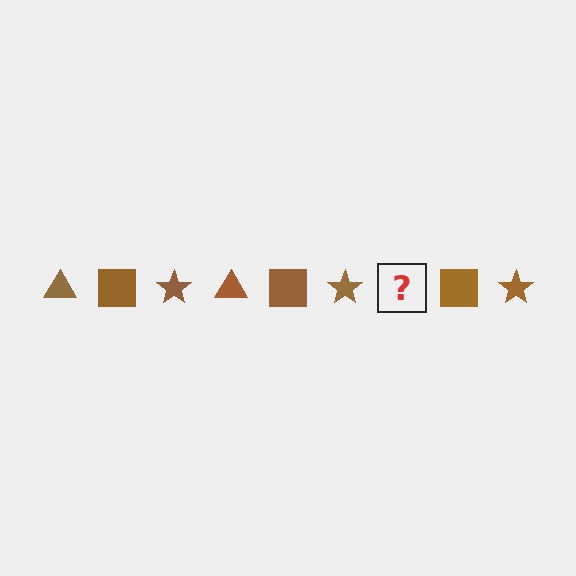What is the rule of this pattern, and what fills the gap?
The rule is that the pattern cycles through triangle, square, star shapes in brown. The gap should be filled with a brown triangle.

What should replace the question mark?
The question mark should be replaced with a brown triangle.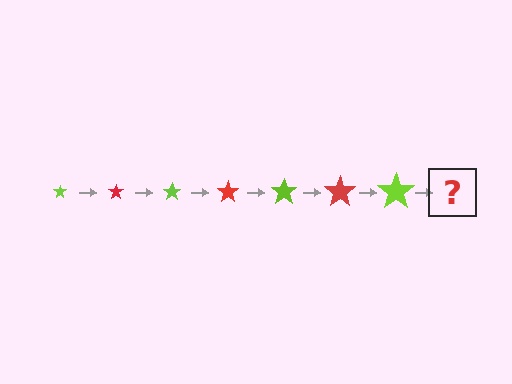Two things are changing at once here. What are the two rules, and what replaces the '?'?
The two rules are that the star grows larger each step and the color cycles through lime and red. The '?' should be a red star, larger than the previous one.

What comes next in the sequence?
The next element should be a red star, larger than the previous one.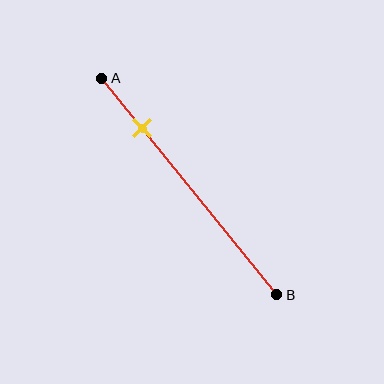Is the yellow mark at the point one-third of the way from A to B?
No, the mark is at about 25% from A, not at the 33% one-third point.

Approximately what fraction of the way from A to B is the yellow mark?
The yellow mark is approximately 25% of the way from A to B.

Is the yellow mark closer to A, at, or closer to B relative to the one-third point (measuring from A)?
The yellow mark is closer to point A than the one-third point of segment AB.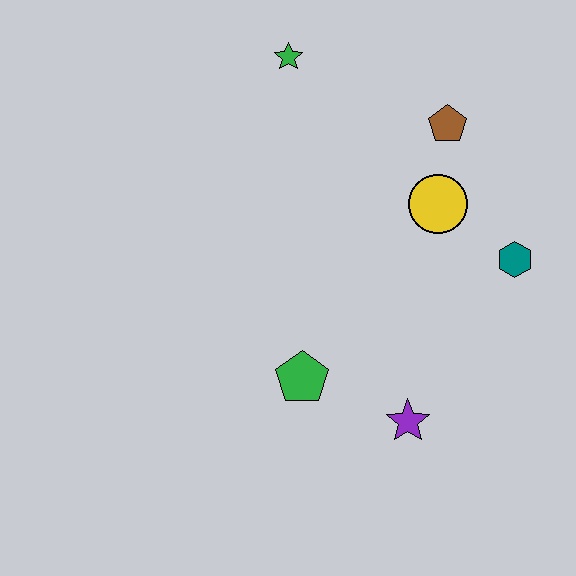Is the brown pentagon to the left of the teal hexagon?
Yes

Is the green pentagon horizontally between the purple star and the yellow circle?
No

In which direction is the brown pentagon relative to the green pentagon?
The brown pentagon is above the green pentagon.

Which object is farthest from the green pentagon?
The green star is farthest from the green pentagon.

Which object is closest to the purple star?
The green pentagon is closest to the purple star.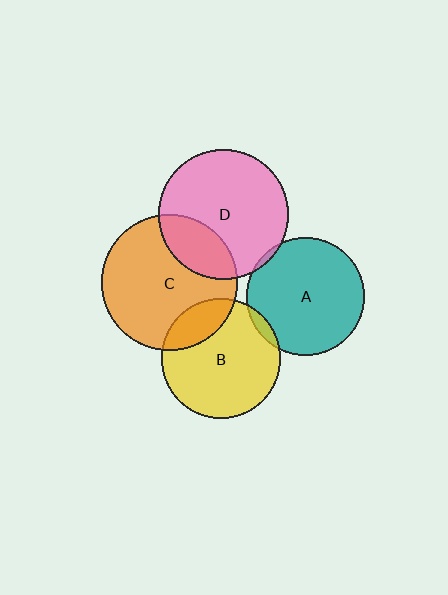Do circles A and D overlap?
Yes.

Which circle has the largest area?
Circle C (orange).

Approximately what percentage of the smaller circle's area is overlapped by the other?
Approximately 5%.